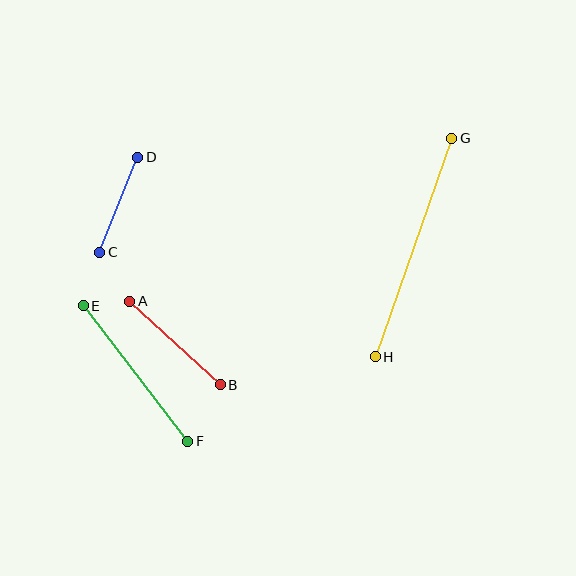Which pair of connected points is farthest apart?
Points G and H are farthest apart.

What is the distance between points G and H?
The distance is approximately 231 pixels.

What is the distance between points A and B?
The distance is approximately 123 pixels.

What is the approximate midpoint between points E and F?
The midpoint is at approximately (136, 374) pixels.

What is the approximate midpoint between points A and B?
The midpoint is at approximately (175, 343) pixels.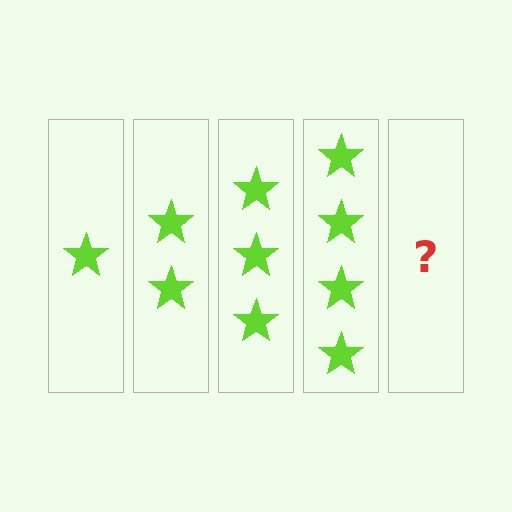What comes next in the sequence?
The next element should be 5 stars.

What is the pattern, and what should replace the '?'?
The pattern is that each step adds one more star. The '?' should be 5 stars.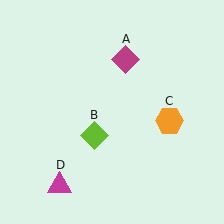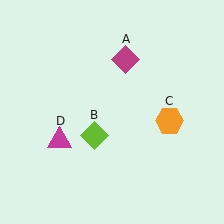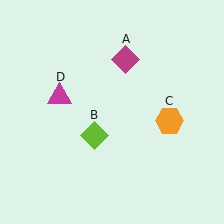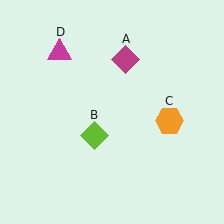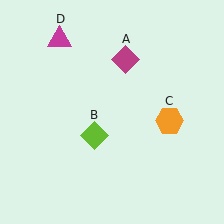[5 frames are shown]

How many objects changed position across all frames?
1 object changed position: magenta triangle (object D).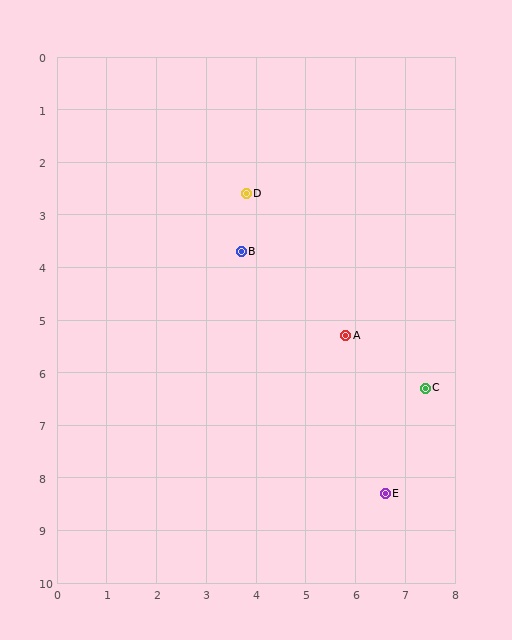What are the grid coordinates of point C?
Point C is at approximately (7.4, 6.3).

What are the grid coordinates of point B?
Point B is at approximately (3.7, 3.7).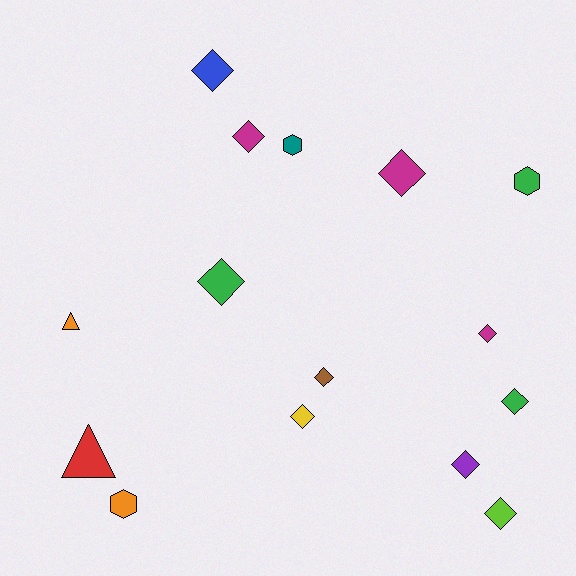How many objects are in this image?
There are 15 objects.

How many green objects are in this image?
There are 3 green objects.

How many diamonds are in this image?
There are 10 diamonds.